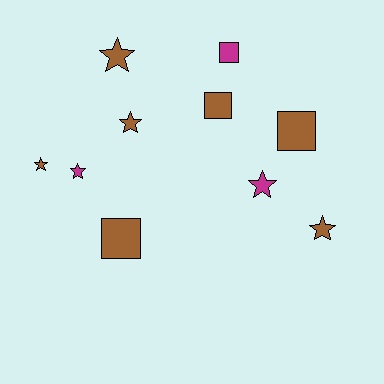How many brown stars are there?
There are 4 brown stars.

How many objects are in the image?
There are 10 objects.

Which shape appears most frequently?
Star, with 6 objects.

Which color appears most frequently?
Brown, with 7 objects.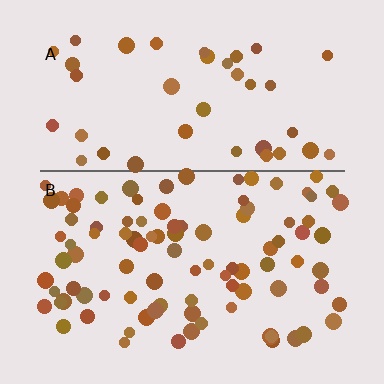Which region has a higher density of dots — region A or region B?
B (the bottom).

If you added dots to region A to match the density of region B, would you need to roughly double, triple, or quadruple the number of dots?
Approximately double.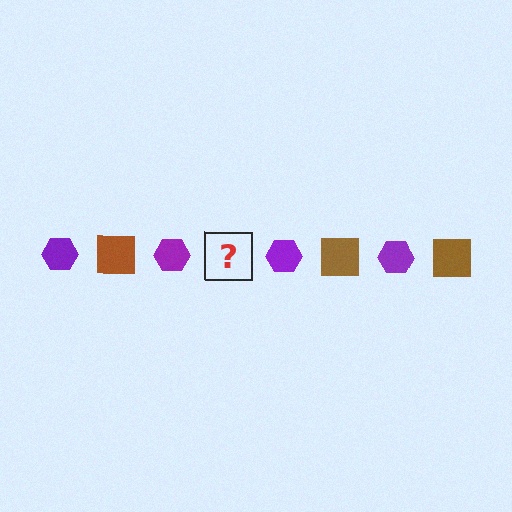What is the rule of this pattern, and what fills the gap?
The rule is that the pattern alternates between purple hexagon and brown square. The gap should be filled with a brown square.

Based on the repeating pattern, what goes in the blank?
The blank should be a brown square.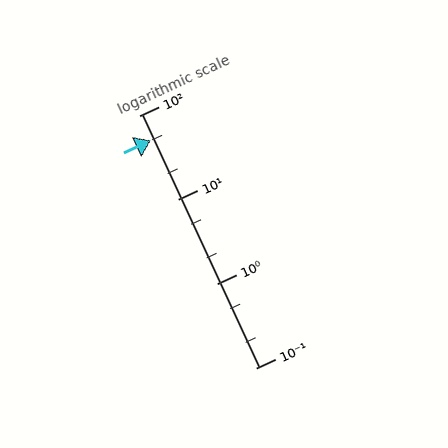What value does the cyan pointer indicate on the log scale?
The pointer indicates approximately 50.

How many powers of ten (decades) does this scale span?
The scale spans 3 decades, from 0.1 to 100.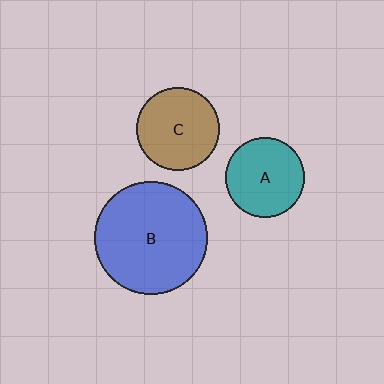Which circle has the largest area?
Circle B (blue).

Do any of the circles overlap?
No, none of the circles overlap.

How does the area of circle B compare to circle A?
Approximately 2.0 times.